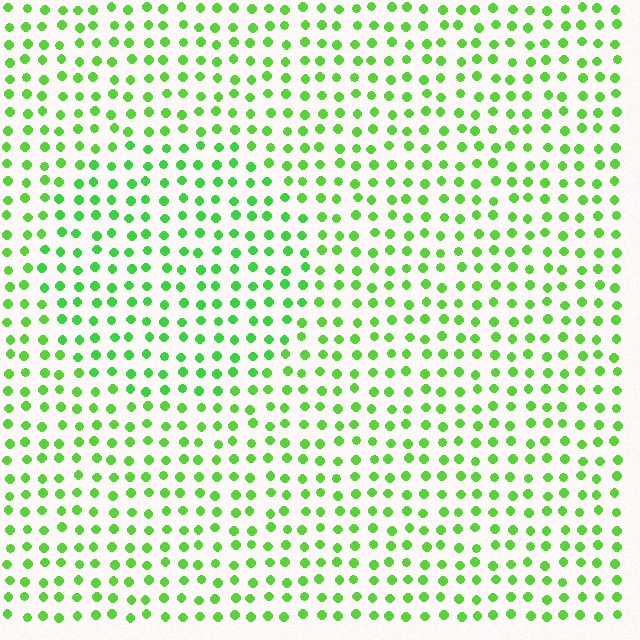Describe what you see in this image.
The image is filled with small lime elements in a uniform arrangement. A circle-shaped region is visible where the elements are tinted to a slightly different hue, forming a subtle color boundary.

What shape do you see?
I see a circle.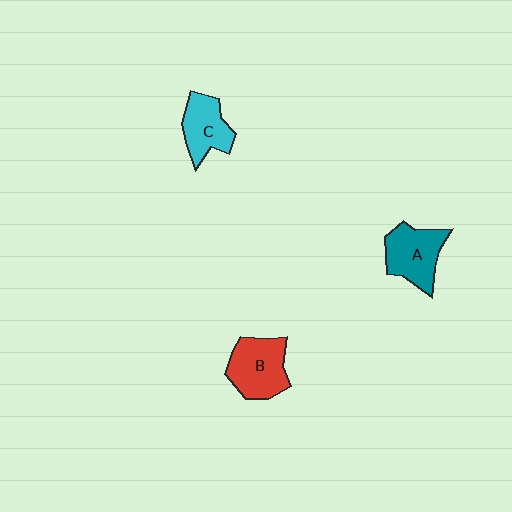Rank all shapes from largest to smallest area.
From largest to smallest: B (red), A (teal), C (cyan).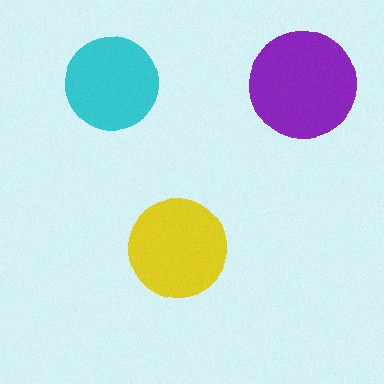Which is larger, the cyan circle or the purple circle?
The purple one.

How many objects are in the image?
There are 3 objects in the image.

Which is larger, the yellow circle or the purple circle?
The purple one.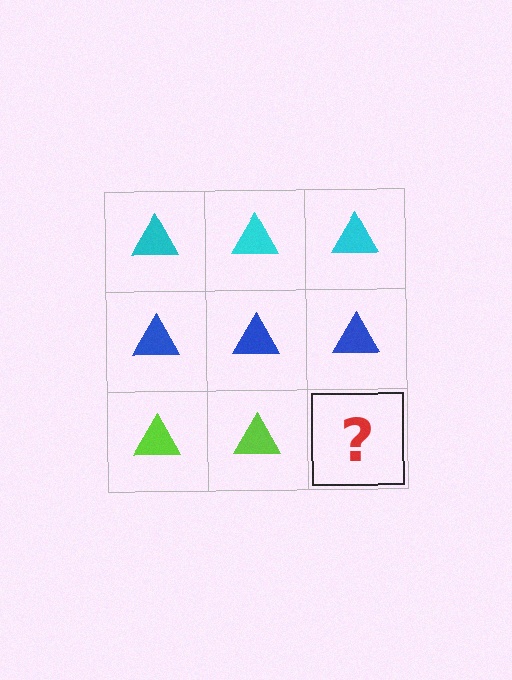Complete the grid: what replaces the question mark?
The question mark should be replaced with a lime triangle.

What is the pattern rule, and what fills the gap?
The rule is that each row has a consistent color. The gap should be filled with a lime triangle.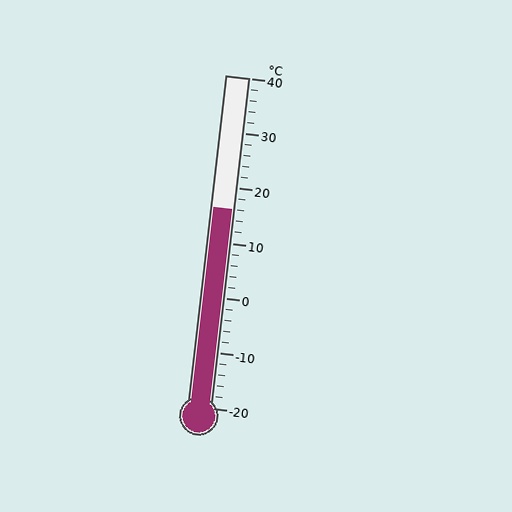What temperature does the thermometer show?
The thermometer shows approximately 16°C.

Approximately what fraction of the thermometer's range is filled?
The thermometer is filled to approximately 60% of its range.